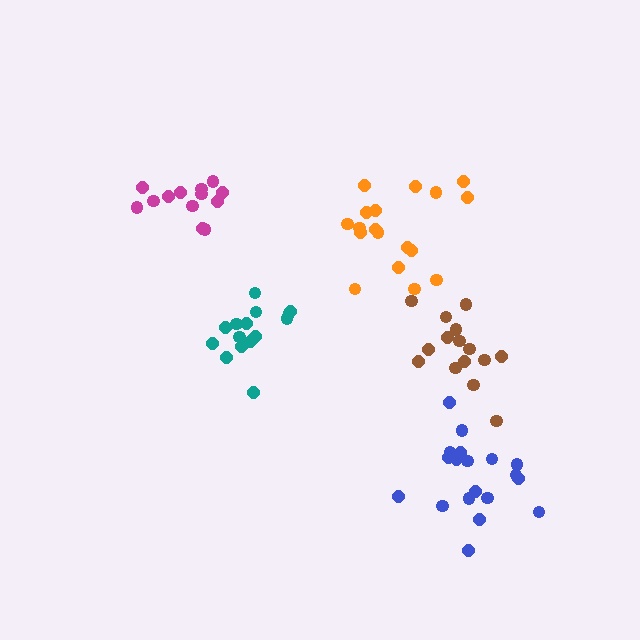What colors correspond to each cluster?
The clusters are colored: orange, teal, brown, blue, magenta.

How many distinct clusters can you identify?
There are 5 distinct clusters.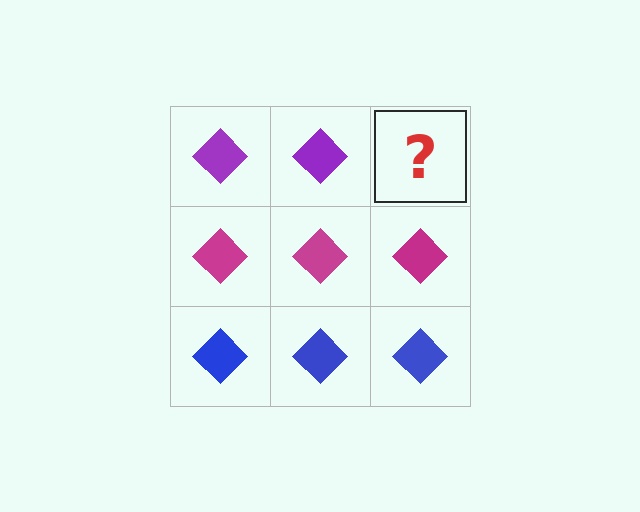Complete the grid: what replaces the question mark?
The question mark should be replaced with a purple diamond.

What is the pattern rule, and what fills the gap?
The rule is that each row has a consistent color. The gap should be filled with a purple diamond.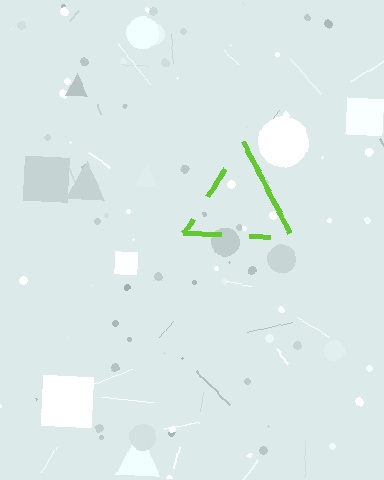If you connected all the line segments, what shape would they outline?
They would outline a triangle.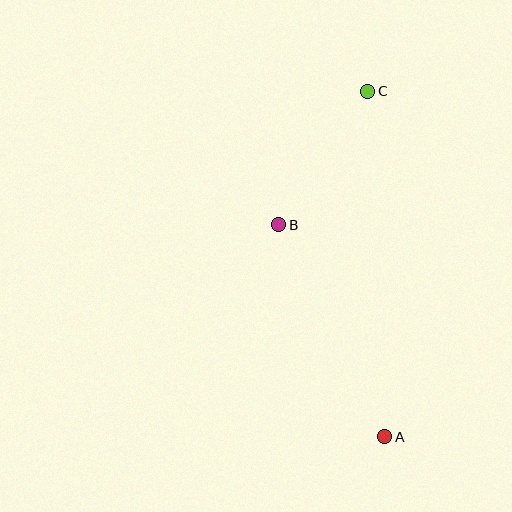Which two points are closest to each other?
Points B and C are closest to each other.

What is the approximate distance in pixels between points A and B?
The distance between A and B is approximately 237 pixels.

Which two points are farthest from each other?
Points A and C are farthest from each other.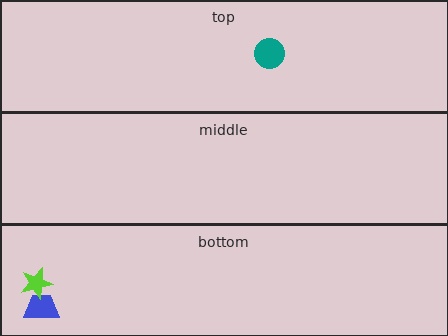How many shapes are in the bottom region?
2.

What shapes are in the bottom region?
The blue trapezoid, the lime star.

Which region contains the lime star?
The bottom region.